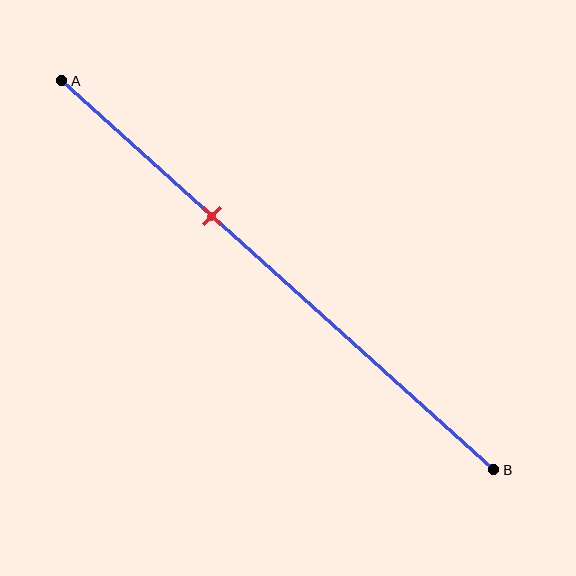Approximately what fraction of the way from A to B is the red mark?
The red mark is approximately 35% of the way from A to B.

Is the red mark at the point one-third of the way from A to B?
Yes, the mark is approximately at the one-third point.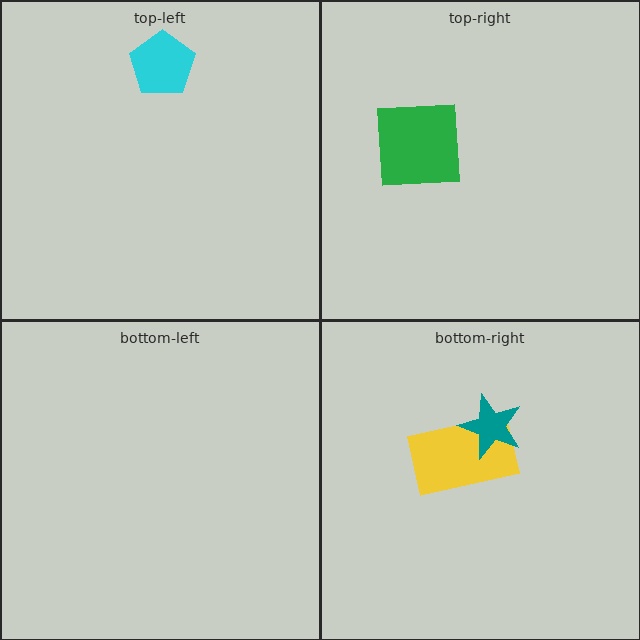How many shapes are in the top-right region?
1.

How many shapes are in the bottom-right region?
2.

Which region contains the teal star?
The bottom-right region.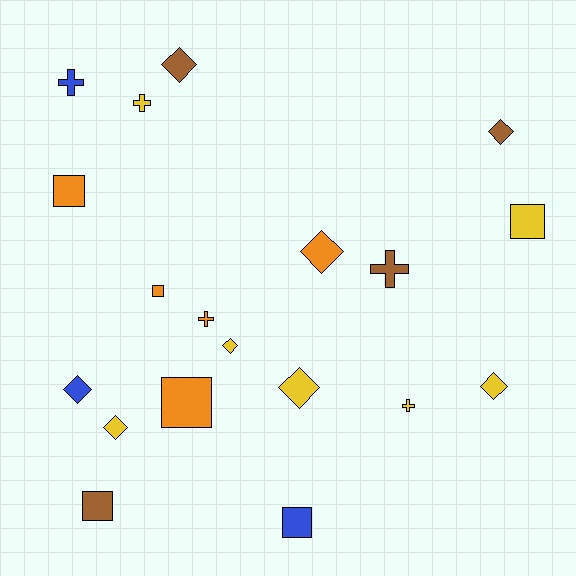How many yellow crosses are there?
There are 2 yellow crosses.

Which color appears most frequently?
Yellow, with 7 objects.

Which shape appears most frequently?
Diamond, with 8 objects.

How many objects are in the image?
There are 19 objects.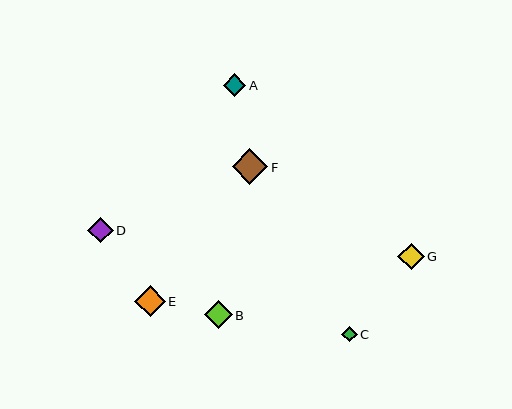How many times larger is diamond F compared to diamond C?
Diamond F is approximately 2.3 times the size of diamond C.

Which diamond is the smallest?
Diamond C is the smallest with a size of approximately 15 pixels.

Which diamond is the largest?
Diamond F is the largest with a size of approximately 35 pixels.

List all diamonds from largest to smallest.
From largest to smallest: F, E, B, G, D, A, C.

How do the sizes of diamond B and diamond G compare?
Diamond B and diamond G are approximately the same size.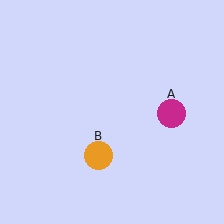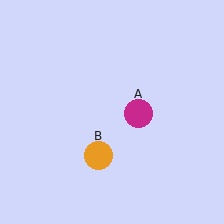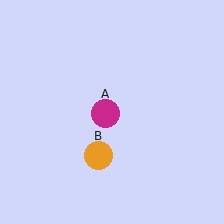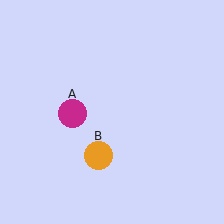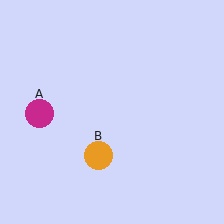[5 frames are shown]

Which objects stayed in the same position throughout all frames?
Orange circle (object B) remained stationary.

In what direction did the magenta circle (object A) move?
The magenta circle (object A) moved left.